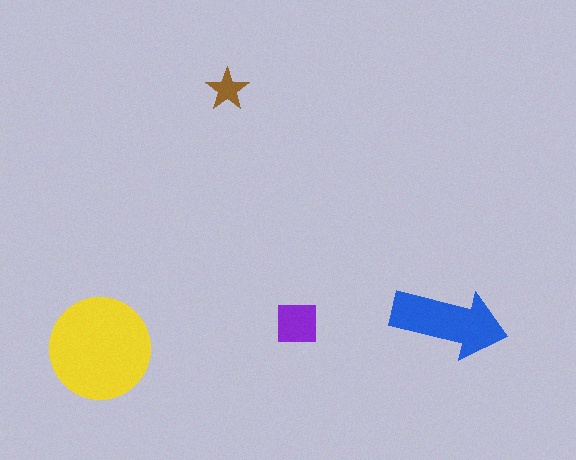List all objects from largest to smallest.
The yellow circle, the blue arrow, the purple square, the brown star.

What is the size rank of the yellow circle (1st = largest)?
1st.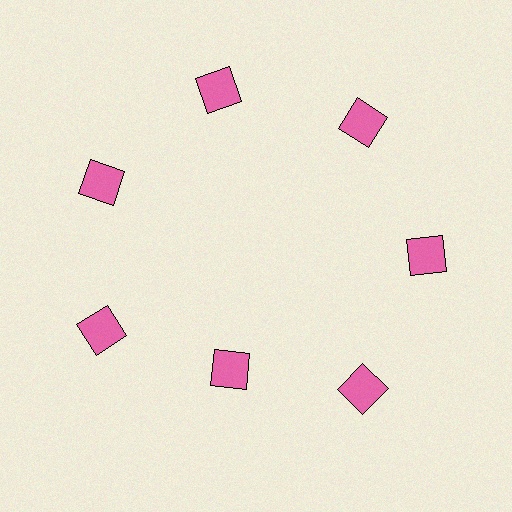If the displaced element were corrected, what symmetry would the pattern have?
It would have 7-fold rotational symmetry — the pattern would map onto itself every 51 degrees.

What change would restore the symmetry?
The symmetry would be restored by moving it outward, back onto the ring so that all 7 squares sit at equal angles and equal distance from the center.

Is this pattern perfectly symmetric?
No. The 7 pink squares are arranged in a ring, but one element near the 6 o'clock position is pulled inward toward the center, breaking the 7-fold rotational symmetry.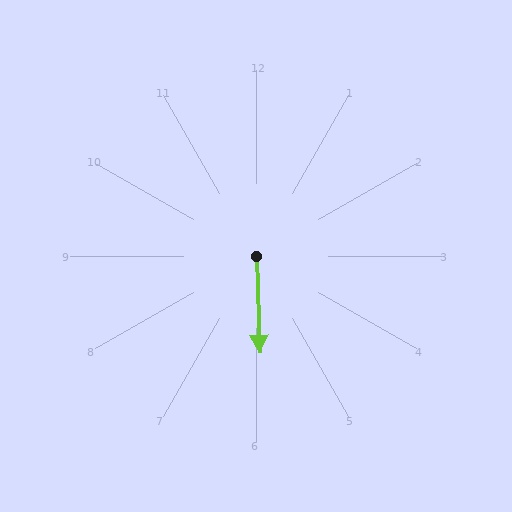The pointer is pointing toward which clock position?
Roughly 6 o'clock.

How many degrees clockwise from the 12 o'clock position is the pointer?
Approximately 178 degrees.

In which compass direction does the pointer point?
South.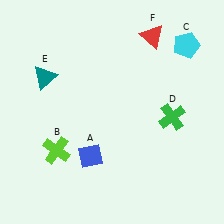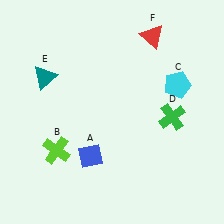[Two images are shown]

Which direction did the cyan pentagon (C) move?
The cyan pentagon (C) moved down.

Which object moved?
The cyan pentagon (C) moved down.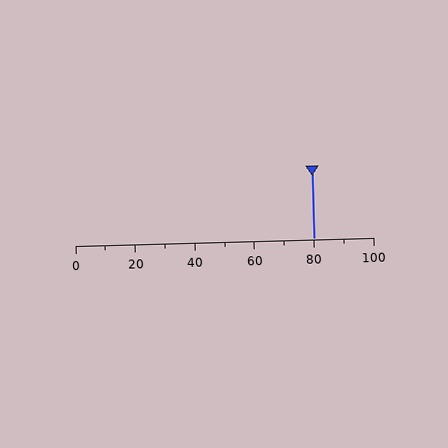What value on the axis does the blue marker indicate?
The marker indicates approximately 80.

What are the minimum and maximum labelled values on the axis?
The axis runs from 0 to 100.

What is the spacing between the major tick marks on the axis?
The major ticks are spaced 20 apart.